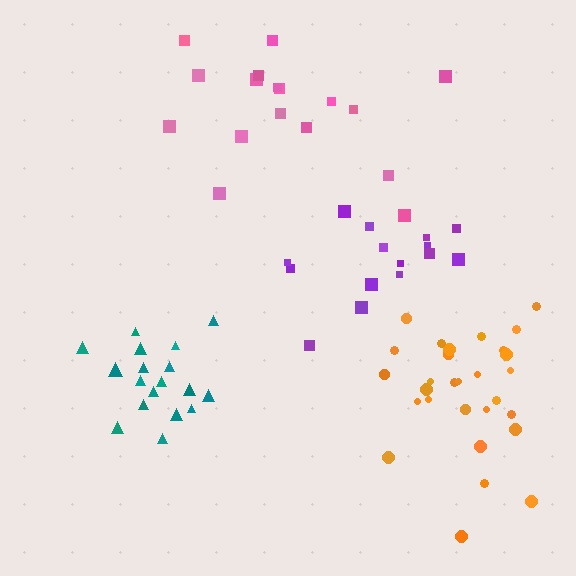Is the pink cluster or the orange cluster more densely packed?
Orange.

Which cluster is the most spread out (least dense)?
Pink.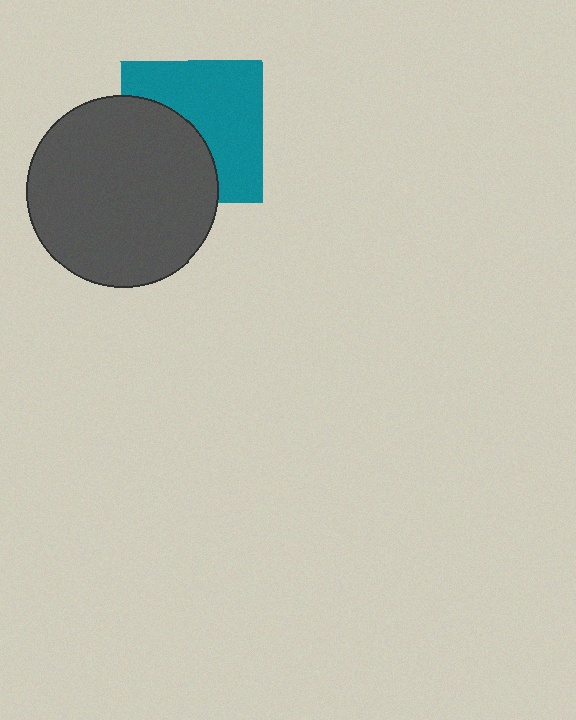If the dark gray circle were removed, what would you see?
You would see the complete teal square.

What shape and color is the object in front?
The object in front is a dark gray circle.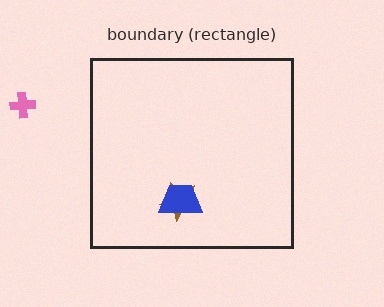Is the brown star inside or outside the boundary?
Inside.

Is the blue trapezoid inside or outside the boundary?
Inside.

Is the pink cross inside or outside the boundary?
Outside.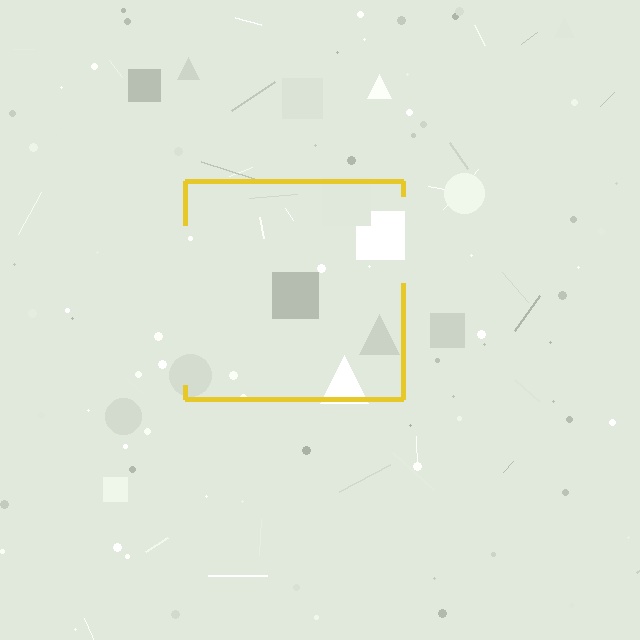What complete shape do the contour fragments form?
The contour fragments form a square.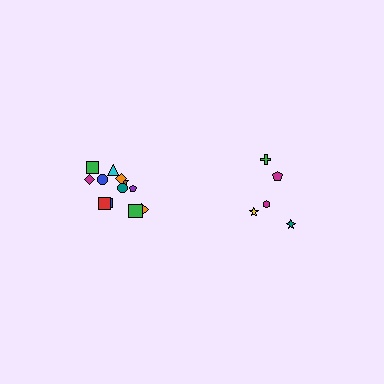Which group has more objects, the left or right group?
The left group.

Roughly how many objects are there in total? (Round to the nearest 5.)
Roughly 15 objects in total.